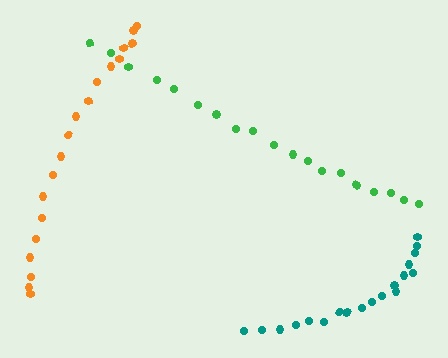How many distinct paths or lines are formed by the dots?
There are 3 distinct paths.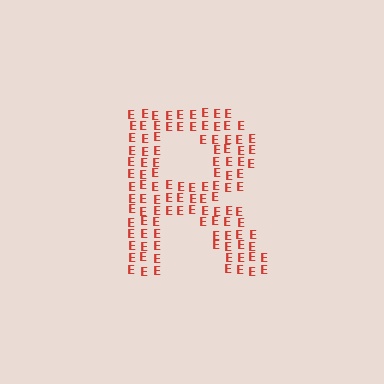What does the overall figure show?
The overall figure shows the letter R.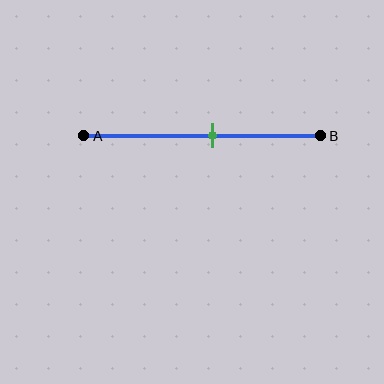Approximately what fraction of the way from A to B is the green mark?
The green mark is approximately 55% of the way from A to B.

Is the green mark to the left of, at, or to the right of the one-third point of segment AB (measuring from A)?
The green mark is to the right of the one-third point of segment AB.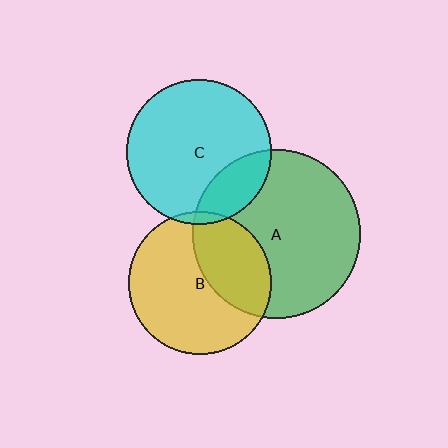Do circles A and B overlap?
Yes.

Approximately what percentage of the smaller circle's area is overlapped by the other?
Approximately 35%.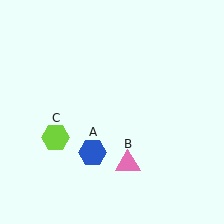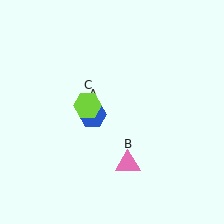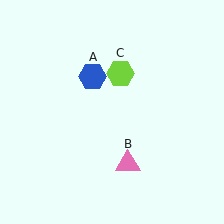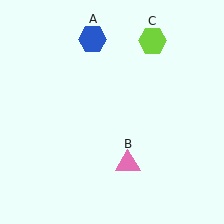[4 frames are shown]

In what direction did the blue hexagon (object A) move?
The blue hexagon (object A) moved up.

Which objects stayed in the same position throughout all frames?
Pink triangle (object B) remained stationary.